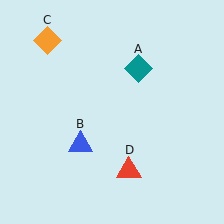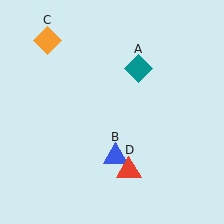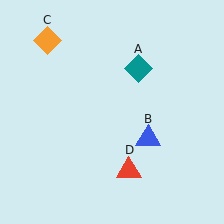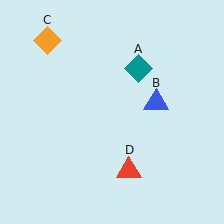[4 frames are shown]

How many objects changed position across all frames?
1 object changed position: blue triangle (object B).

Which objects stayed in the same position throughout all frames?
Teal diamond (object A) and orange diamond (object C) and red triangle (object D) remained stationary.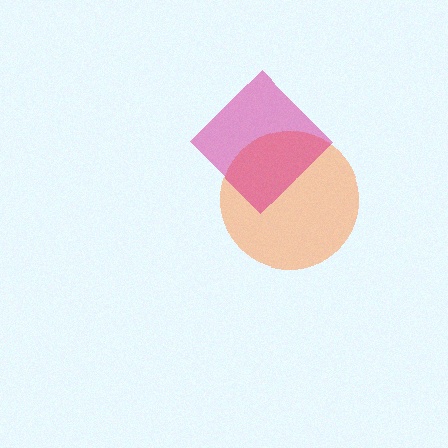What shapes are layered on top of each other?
The layered shapes are: an orange circle, a magenta diamond.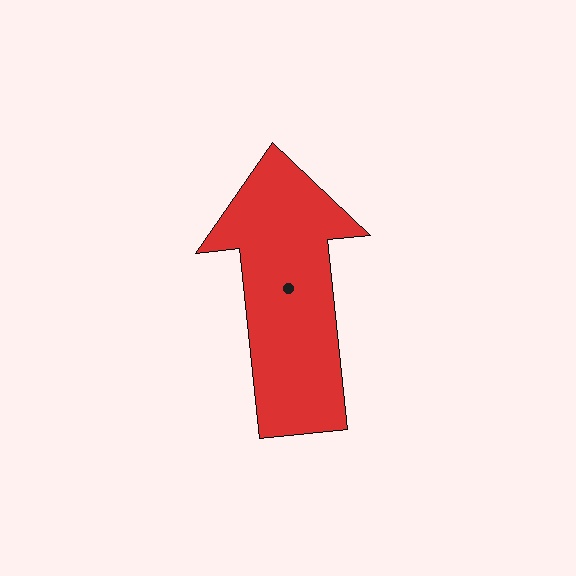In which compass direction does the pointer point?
North.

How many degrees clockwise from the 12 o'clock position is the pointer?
Approximately 354 degrees.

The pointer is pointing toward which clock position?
Roughly 12 o'clock.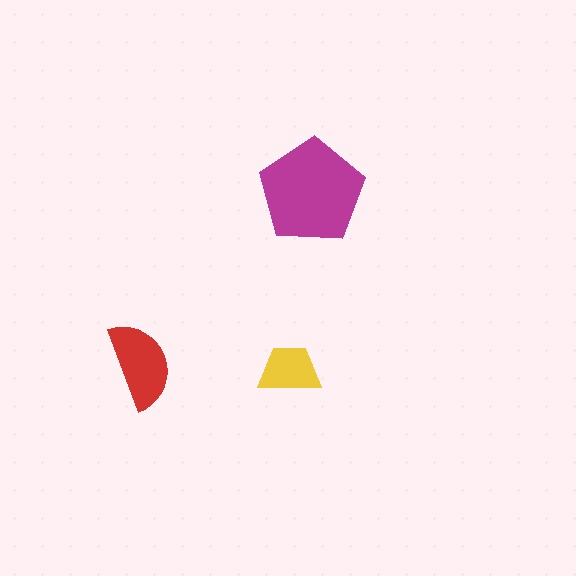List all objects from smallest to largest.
The yellow trapezoid, the red semicircle, the magenta pentagon.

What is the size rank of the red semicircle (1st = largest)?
2nd.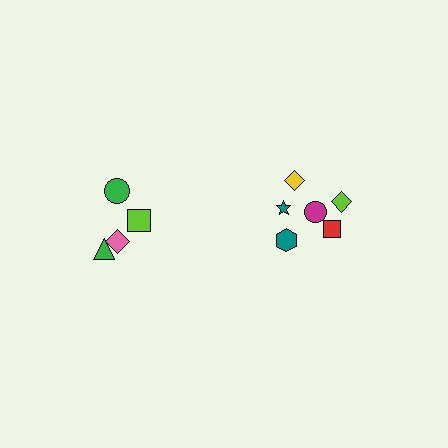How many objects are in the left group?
There are 4 objects.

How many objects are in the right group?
There are 6 objects.